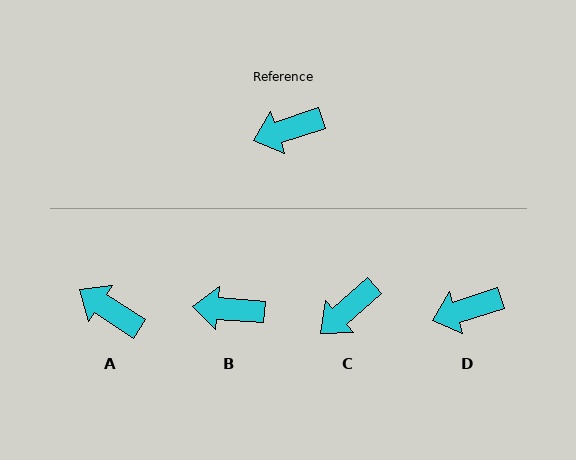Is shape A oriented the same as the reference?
No, it is off by about 52 degrees.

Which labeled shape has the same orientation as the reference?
D.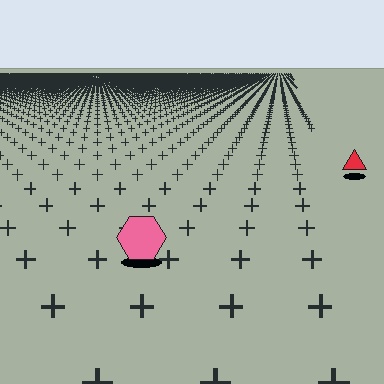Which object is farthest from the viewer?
The red triangle is farthest from the viewer. It appears smaller and the ground texture around it is denser.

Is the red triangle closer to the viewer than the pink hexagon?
No. The pink hexagon is closer — you can tell from the texture gradient: the ground texture is coarser near it.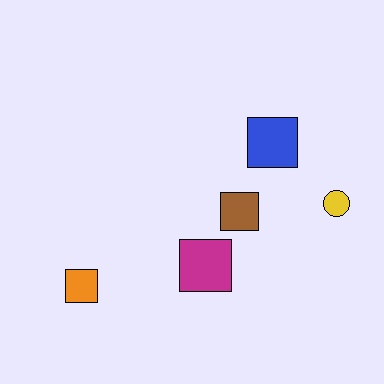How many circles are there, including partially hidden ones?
There is 1 circle.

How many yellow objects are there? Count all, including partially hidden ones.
There is 1 yellow object.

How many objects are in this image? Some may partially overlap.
There are 5 objects.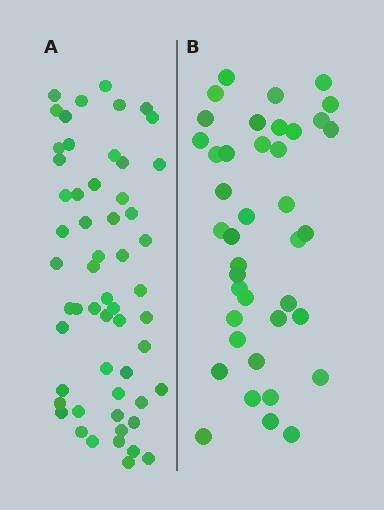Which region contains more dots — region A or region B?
Region A (the left region) has more dots.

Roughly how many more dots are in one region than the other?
Region A has approximately 15 more dots than region B.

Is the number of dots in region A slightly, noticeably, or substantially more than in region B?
Region A has noticeably more, but not dramatically so. The ratio is roughly 1.4 to 1.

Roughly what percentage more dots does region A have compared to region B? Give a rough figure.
About 40% more.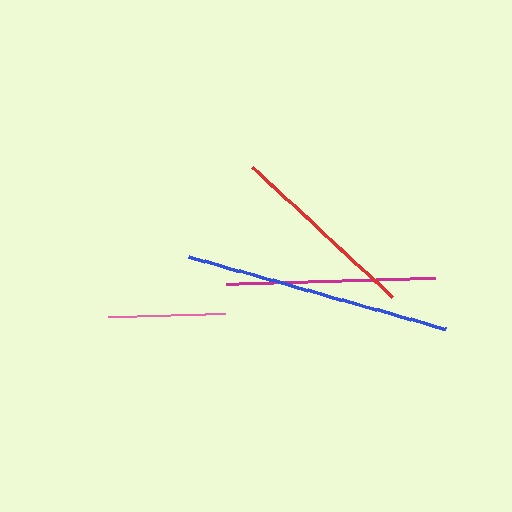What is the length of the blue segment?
The blue segment is approximately 268 pixels long.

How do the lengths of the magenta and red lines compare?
The magenta and red lines are approximately the same length.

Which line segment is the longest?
The blue line is the longest at approximately 268 pixels.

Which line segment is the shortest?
The pink line is the shortest at approximately 117 pixels.